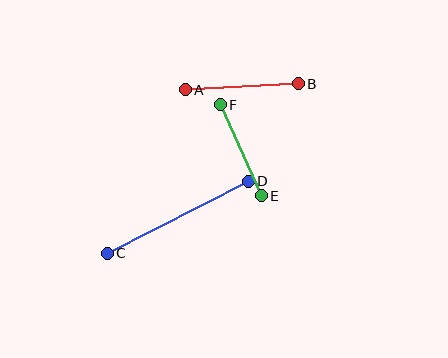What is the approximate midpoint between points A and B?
The midpoint is at approximately (242, 87) pixels.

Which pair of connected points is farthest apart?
Points C and D are farthest apart.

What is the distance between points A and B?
The distance is approximately 113 pixels.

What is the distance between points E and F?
The distance is approximately 100 pixels.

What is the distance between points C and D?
The distance is approximately 158 pixels.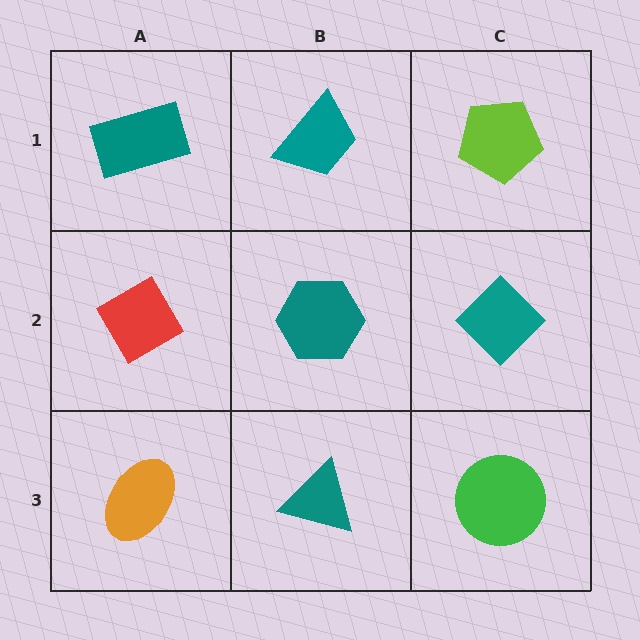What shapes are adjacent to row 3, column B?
A teal hexagon (row 2, column B), an orange ellipse (row 3, column A), a green circle (row 3, column C).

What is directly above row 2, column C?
A lime pentagon.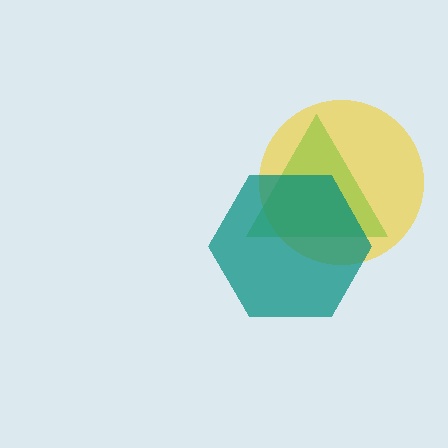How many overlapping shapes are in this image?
There are 3 overlapping shapes in the image.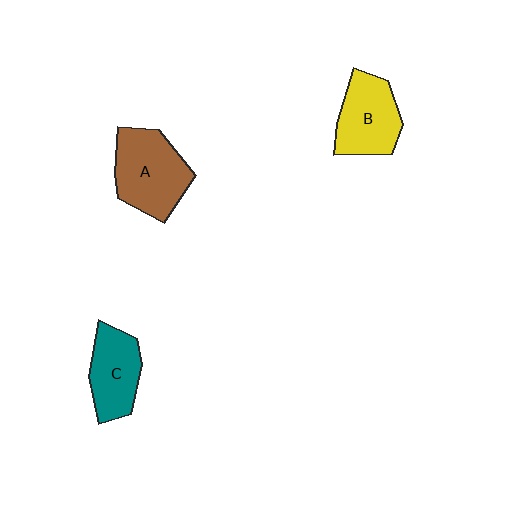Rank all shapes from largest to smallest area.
From largest to smallest: A (brown), B (yellow), C (teal).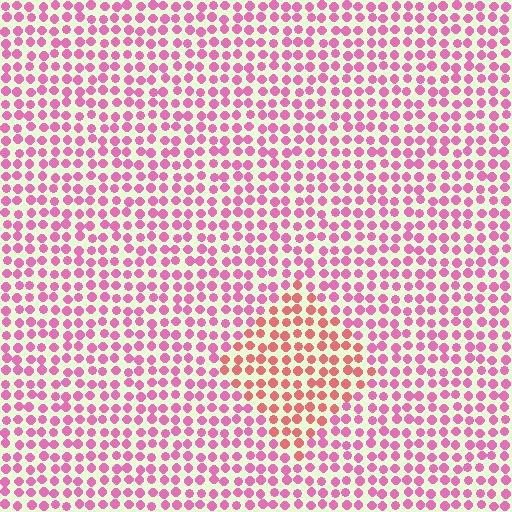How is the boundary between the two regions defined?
The boundary is defined purely by a slight shift in hue (about 32 degrees). Spacing, size, and orientation are identical on both sides.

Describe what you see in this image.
The image is filled with small pink elements in a uniform arrangement. A diamond-shaped region is visible where the elements are tinted to a slightly different hue, forming a subtle color boundary.